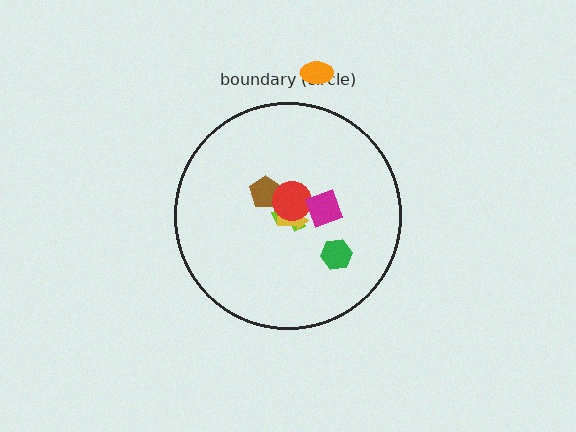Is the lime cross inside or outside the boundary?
Inside.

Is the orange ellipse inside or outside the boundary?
Outside.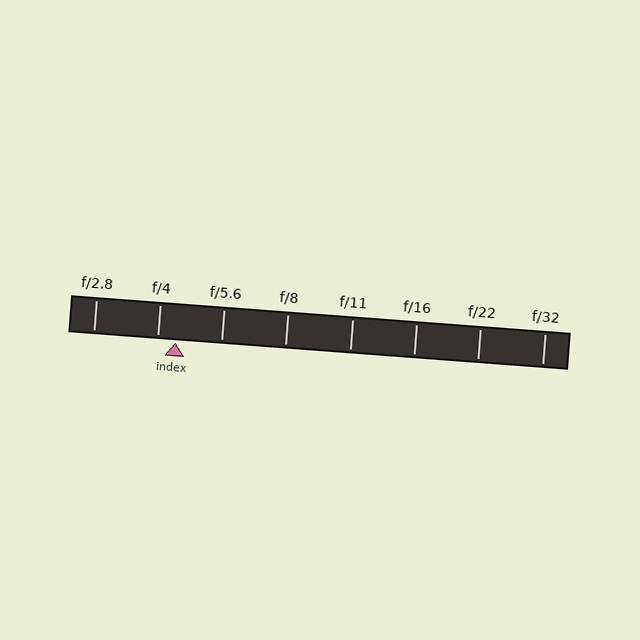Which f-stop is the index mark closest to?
The index mark is closest to f/4.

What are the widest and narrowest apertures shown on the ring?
The widest aperture shown is f/2.8 and the narrowest is f/32.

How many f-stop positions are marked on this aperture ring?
There are 8 f-stop positions marked.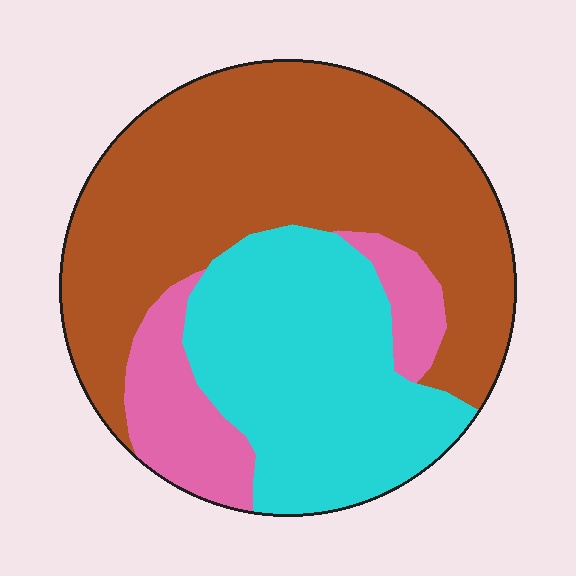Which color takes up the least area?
Pink, at roughly 15%.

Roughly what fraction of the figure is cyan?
Cyan covers around 35% of the figure.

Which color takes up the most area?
Brown, at roughly 55%.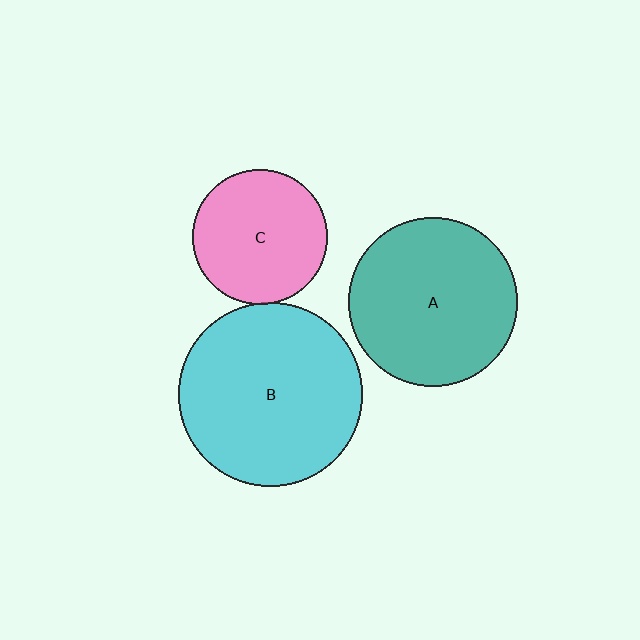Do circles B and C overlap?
Yes.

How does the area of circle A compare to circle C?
Approximately 1.6 times.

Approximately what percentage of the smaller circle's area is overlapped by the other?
Approximately 5%.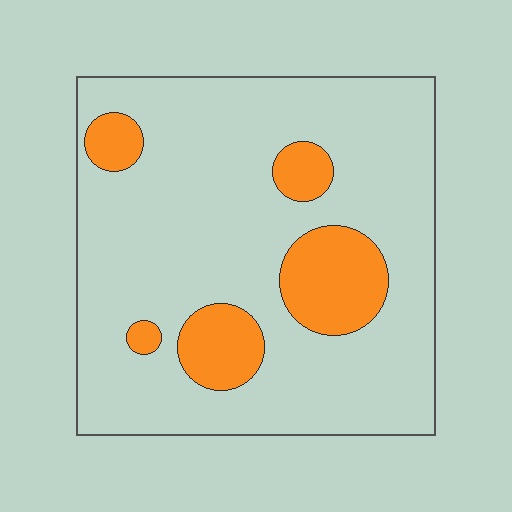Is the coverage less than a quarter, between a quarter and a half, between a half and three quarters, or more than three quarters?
Less than a quarter.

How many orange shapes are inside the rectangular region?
5.